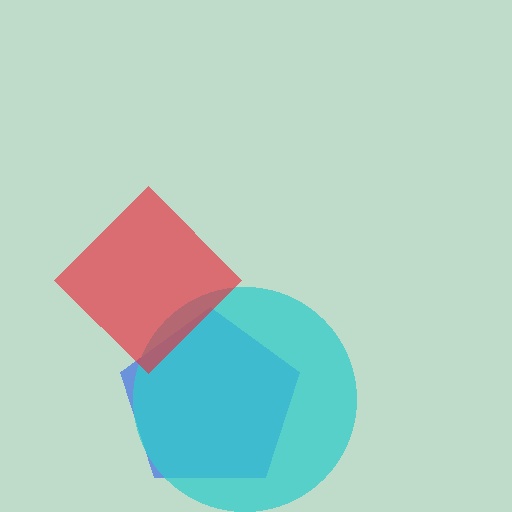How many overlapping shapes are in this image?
There are 3 overlapping shapes in the image.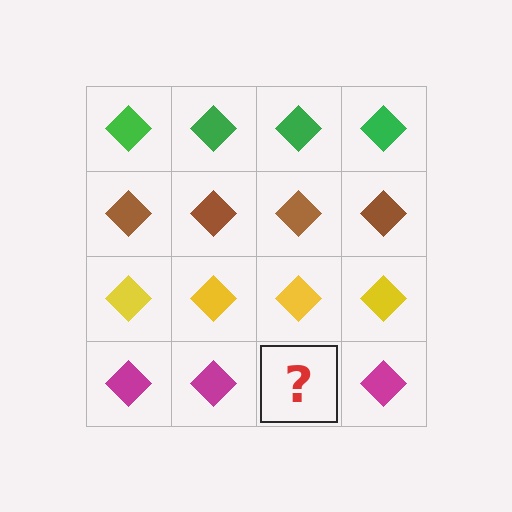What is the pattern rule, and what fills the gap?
The rule is that each row has a consistent color. The gap should be filled with a magenta diamond.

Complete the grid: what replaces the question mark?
The question mark should be replaced with a magenta diamond.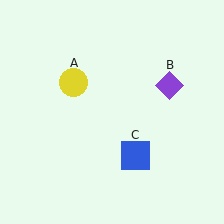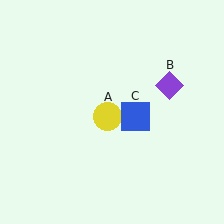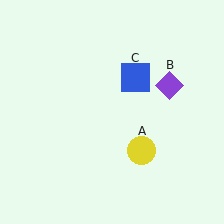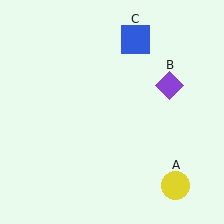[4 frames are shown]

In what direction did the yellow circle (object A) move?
The yellow circle (object A) moved down and to the right.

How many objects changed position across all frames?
2 objects changed position: yellow circle (object A), blue square (object C).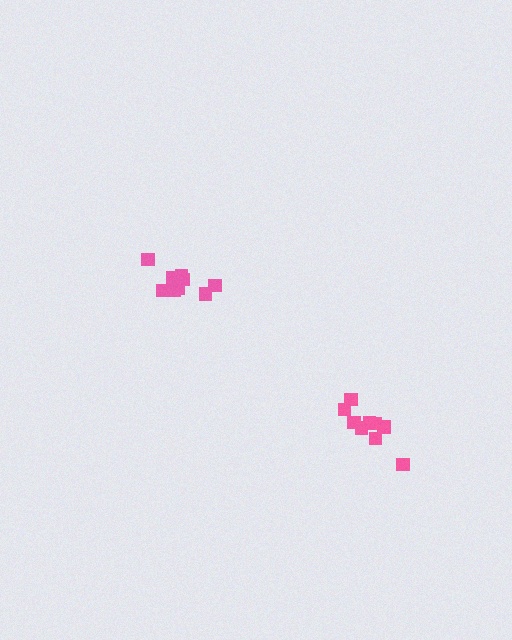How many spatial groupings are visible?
There are 2 spatial groupings.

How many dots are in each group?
Group 1: 12 dots, Group 2: 9 dots (21 total).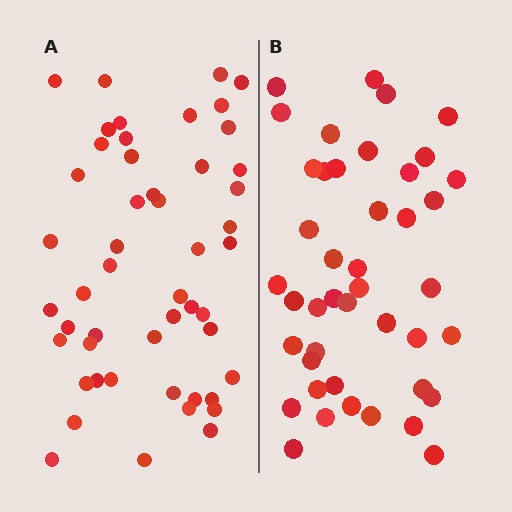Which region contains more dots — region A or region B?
Region A (the left region) has more dots.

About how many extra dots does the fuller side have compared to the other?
Region A has roughly 8 or so more dots than region B.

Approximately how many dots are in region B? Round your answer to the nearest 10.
About 40 dots. (The exact count is 43, which rounds to 40.)